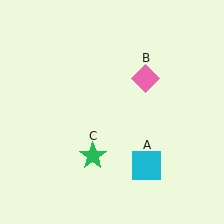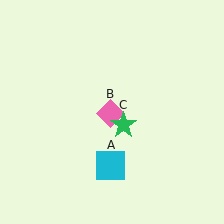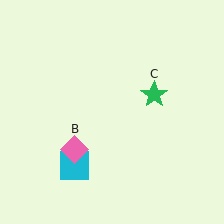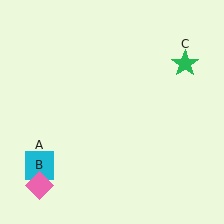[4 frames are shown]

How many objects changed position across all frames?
3 objects changed position: cyan square (object A), pink diamond (object B), green star (object C).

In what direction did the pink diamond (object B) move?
The pink diamond (object B) moved down and to the left.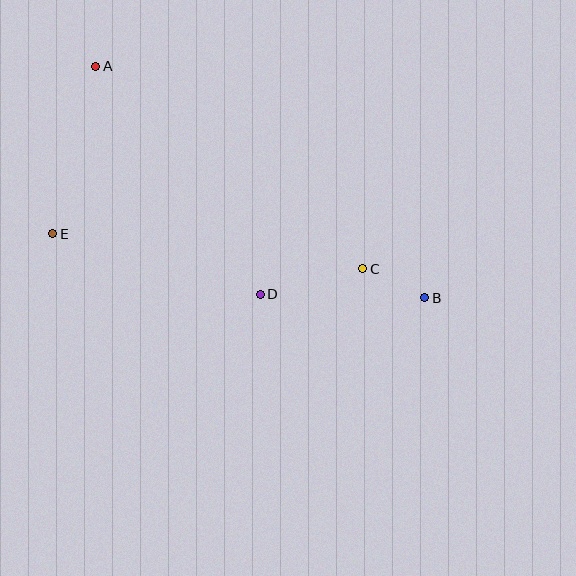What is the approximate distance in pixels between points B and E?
The distance between B and E is approximately 378 pixels.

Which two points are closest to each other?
Points B and C are closest to each other.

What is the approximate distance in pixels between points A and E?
The distance between A and E is approximately 173 pixels.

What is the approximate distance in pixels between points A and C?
The distance between A and C is approximately 335 pixels.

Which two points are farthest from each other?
Points A and B are farthest from each other.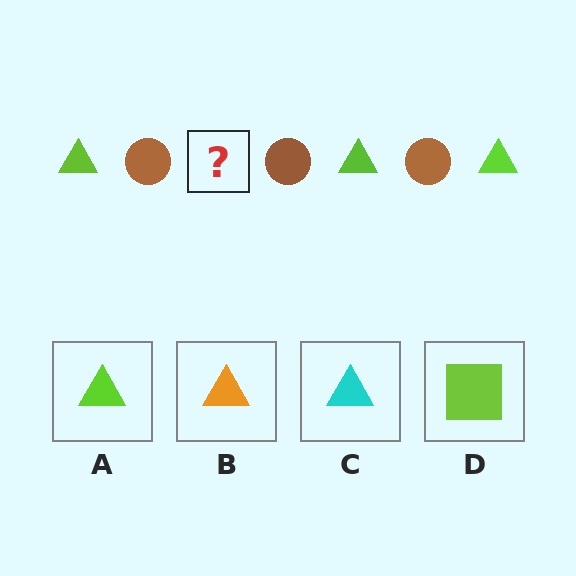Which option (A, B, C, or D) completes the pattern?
A.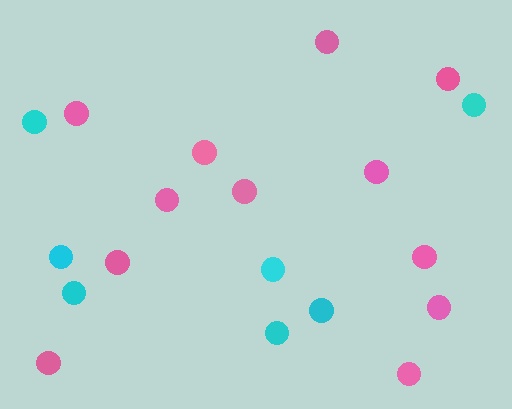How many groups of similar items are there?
There are 2 groups: one group of pink circles (12) and one group of cyan circles (7).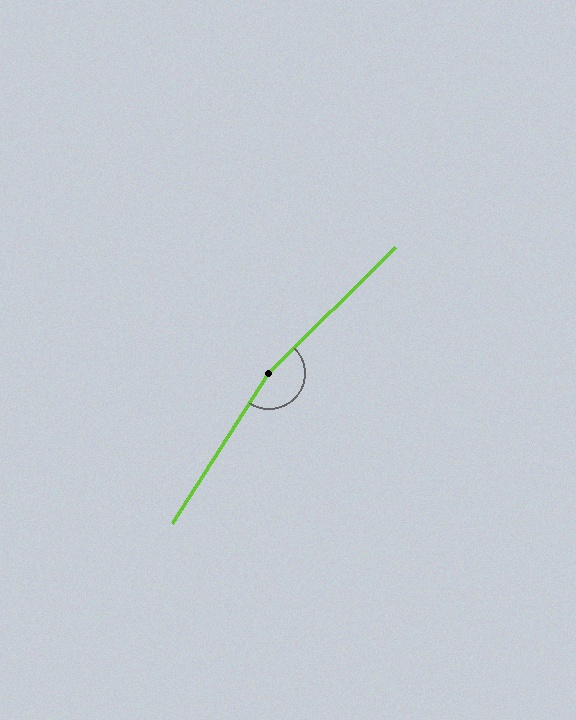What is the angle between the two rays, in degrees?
Approximately 168 degrees.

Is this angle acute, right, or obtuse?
It is obtuse.